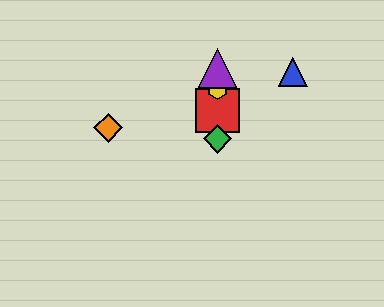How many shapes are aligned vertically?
4 shapes (the red square, the green diamond, the yellow hexagon, the purple triangle) are aligned vertically.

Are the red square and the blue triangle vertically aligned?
No, the red square is at x≈218 and the blue triangle is at x≈293.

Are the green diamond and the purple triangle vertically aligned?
Yes, both are at x≈218.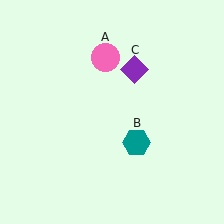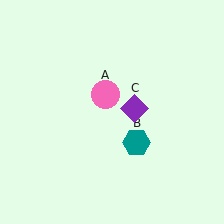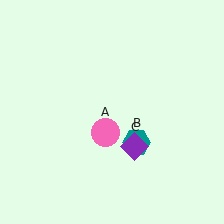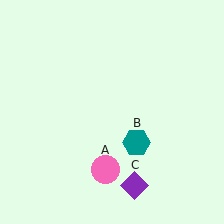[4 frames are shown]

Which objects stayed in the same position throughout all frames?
Teal hexagon (object B) remained stationary.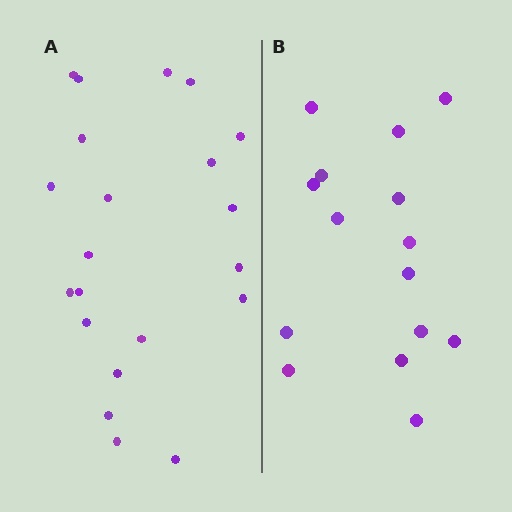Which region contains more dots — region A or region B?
Region A (the left region) has more dots.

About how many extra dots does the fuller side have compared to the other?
Region A has about 6 more dots than region B.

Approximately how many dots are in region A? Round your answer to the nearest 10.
About 20 dots. (The exact count is 21, which rounds to 20.)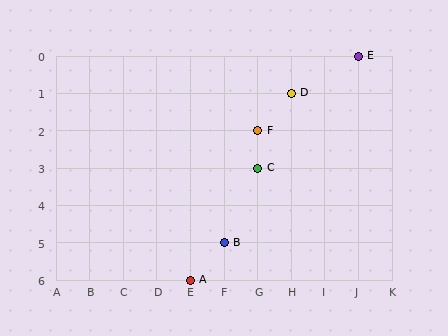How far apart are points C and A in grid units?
Points C and A are 2 columns and 3 rows apart (about 3.6 grid units diagonally).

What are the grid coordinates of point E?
Point E is at grid coordinates (J, 0).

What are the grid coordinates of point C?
Point C is at grid coordinates (G, 3).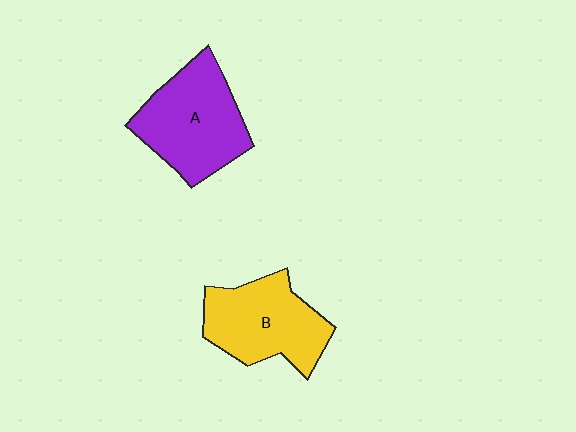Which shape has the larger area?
Shape A (purple).